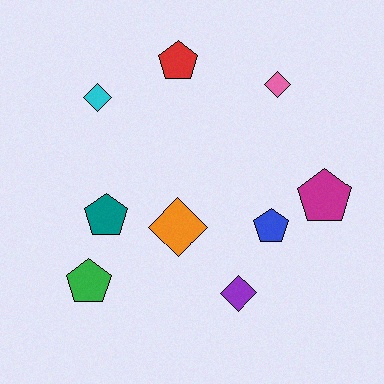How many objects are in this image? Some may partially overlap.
There are 9 objects.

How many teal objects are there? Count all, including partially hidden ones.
There is 1 teal object.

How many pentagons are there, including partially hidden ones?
There are 5 pentagons.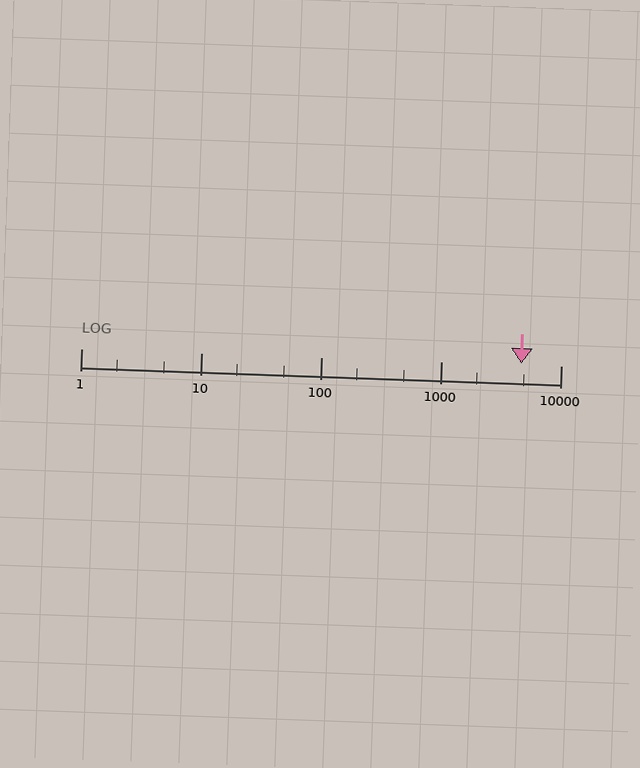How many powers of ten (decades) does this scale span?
The scale spans 4 decades, from 1 to 10000.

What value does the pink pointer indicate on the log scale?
The pointer indicates approximately 4700.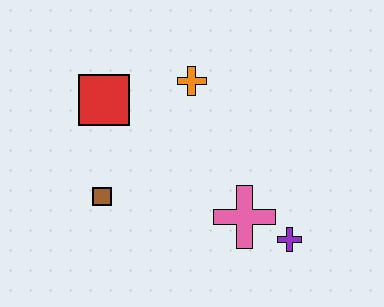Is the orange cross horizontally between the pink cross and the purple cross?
No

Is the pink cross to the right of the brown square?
Yes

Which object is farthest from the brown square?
The purple cross is farthest from the brown square.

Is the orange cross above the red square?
Yes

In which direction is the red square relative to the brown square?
The red square is above the brown square.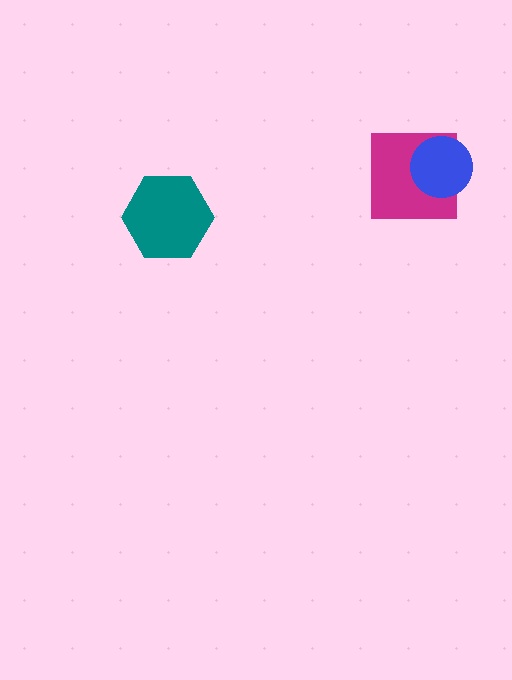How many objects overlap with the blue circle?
1 object overlaps with the blue circle.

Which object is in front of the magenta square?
The blue circle is in front of the magenta square.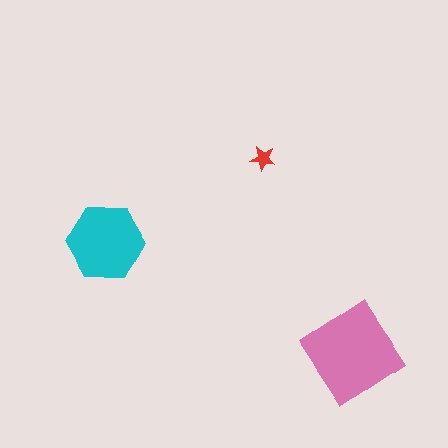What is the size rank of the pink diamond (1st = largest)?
1st.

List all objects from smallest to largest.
The red star, the cyan hexagon, the pink diamond.